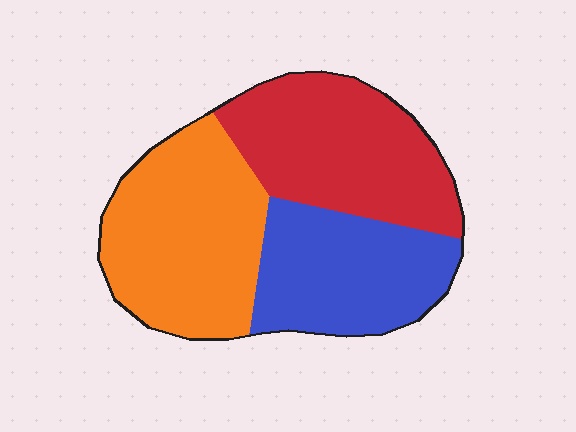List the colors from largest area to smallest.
From largest to smallest: orange, red, blue.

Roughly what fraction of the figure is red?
Red covers around 35% of the figure.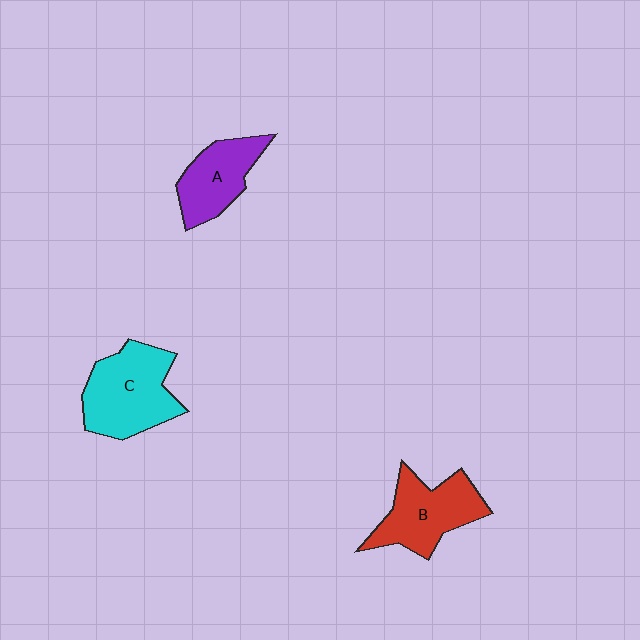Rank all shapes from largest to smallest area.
From largest to smallest: C (cyan), B (red), A (purple).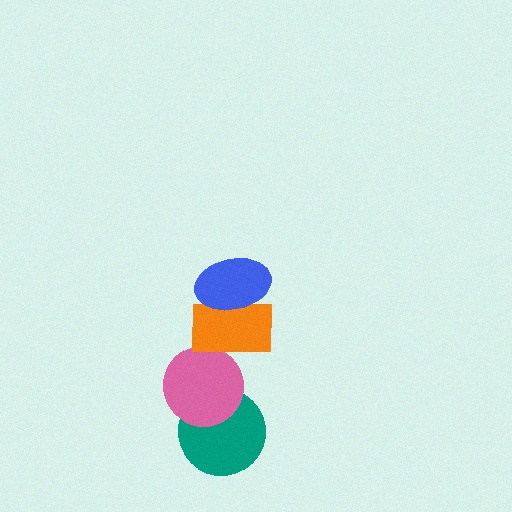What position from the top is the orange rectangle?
The orange rectangle is 2nd from the top.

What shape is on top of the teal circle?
The pink circle is on top of the teal circle.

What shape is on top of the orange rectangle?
The blue ellipse is on top of the orange rectangle.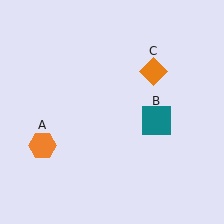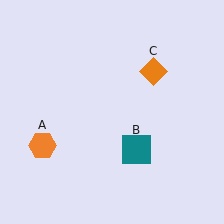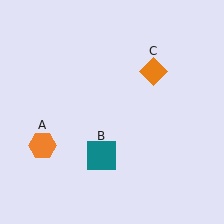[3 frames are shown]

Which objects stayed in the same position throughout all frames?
Orange hexagon (object A) and orange diamond (object C) remained stationary.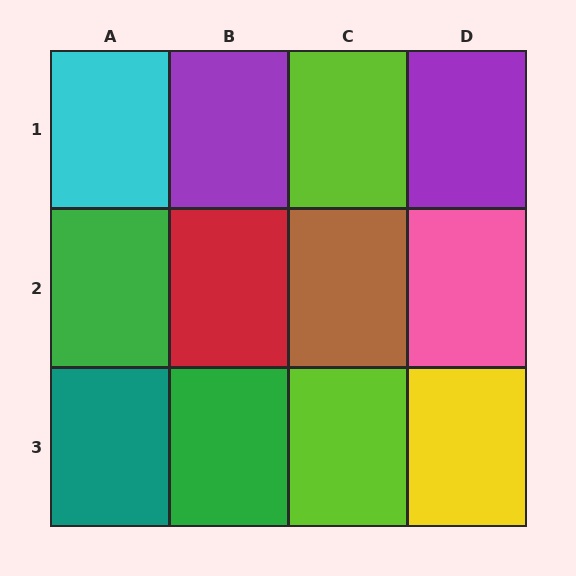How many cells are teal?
1 cell is teal.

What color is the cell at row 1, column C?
Lime.